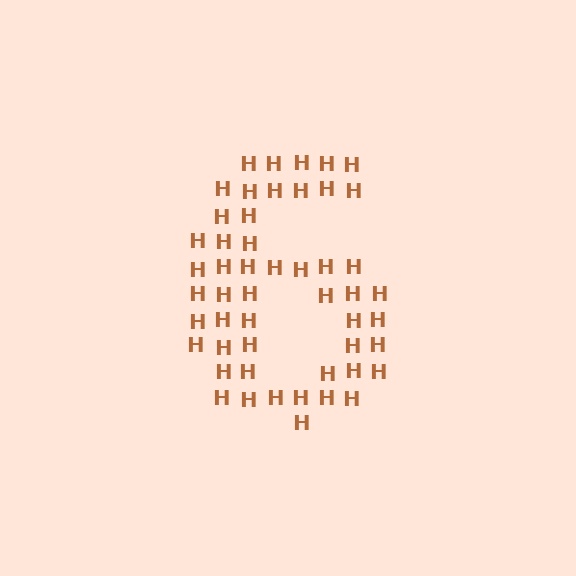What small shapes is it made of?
It is made of small letter H's.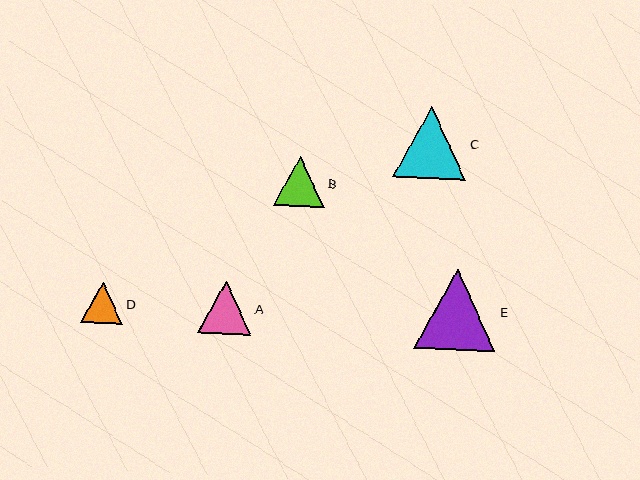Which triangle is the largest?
Triangle E is the largest with a size of approximately 81 pixels.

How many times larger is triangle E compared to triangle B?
Triangle E is approximately 1.6 times the size of triangle B.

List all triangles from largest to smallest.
From largest to smallest: E, C, A, B, D.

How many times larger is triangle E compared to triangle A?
Triangle E is approximately 1.5 times the size of triangle A.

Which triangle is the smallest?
Triangle D is the smallest with a size of approximately 41 pixels.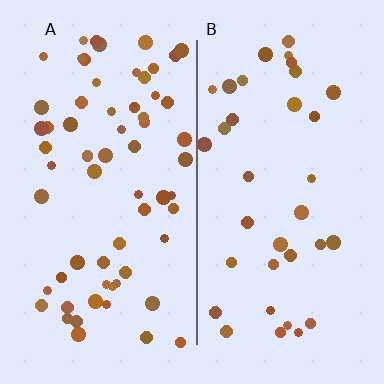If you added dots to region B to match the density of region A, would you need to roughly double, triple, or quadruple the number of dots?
Approximately double.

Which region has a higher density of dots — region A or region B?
A (the left).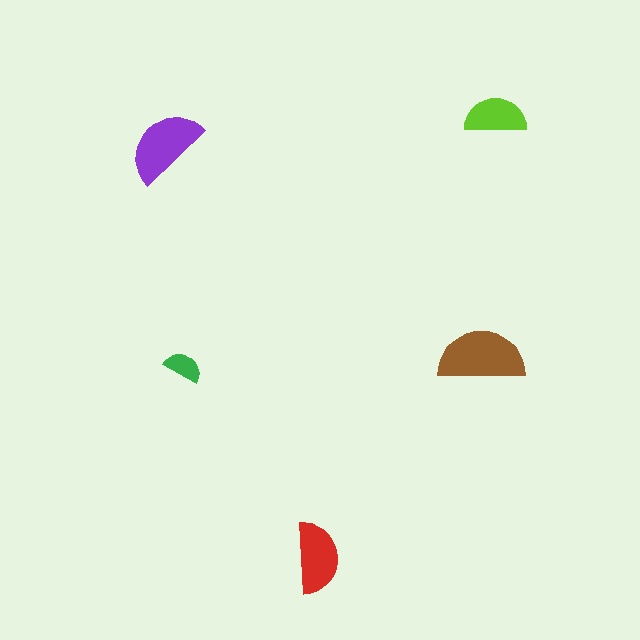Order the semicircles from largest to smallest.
the brown one, the purple one, the red one, the lime one, the green one.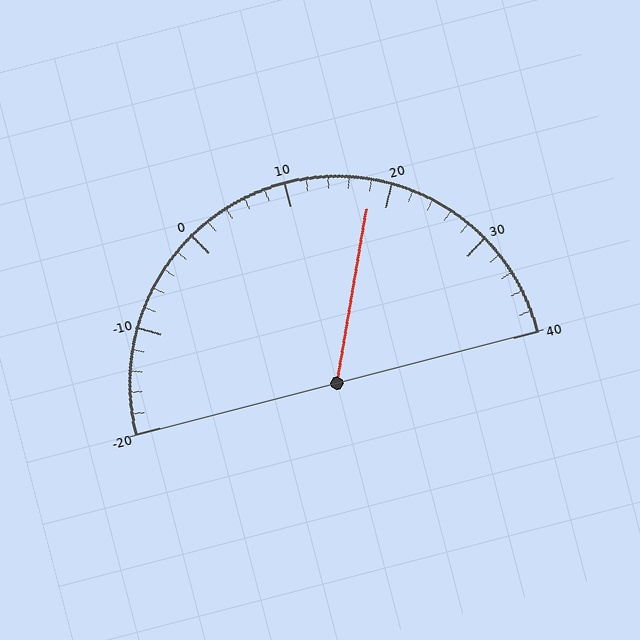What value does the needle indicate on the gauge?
The needle indicates approximately 18.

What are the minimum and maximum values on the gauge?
The gauge ranges from -20 to 40.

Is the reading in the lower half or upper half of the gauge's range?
The reading is in the upper half of the range (-20 to 40).